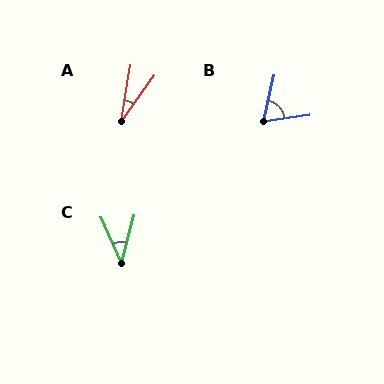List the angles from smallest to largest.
A (26°), C (38°), B (70°).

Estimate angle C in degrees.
Approximately 38 degrees.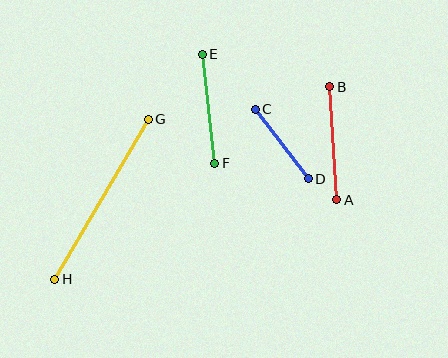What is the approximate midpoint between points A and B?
The midpoint is at approximately (333, 143) pixels.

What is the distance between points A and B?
The distance is approximately 113 pixels.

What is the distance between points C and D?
The distance is approximately 87 pixels.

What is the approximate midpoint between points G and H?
The midpoint is at approximately (101, 199) pixels.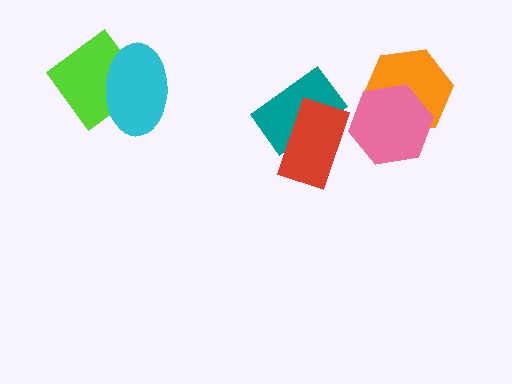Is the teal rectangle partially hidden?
Yes, it is partially covered by another shape.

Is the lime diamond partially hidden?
Yes, it is partially covered by another shape.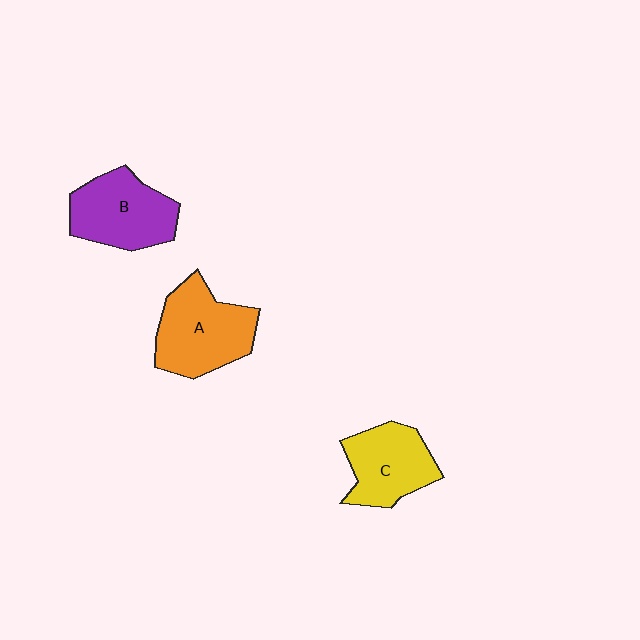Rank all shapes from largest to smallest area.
From largest to smallest: A (orange), B (purple), C (yellow).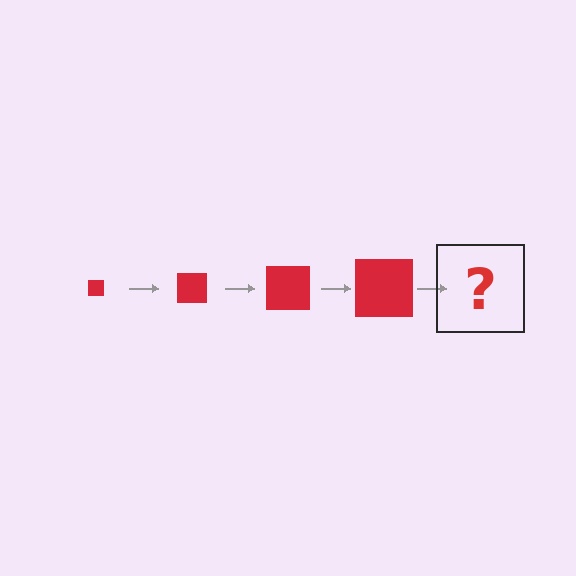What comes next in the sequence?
The next element should be a red square, larger than the previous one.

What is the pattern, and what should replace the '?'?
The pattern is that the square gets progressively larger each step. The '?' should be a red square, larger than the previous one.